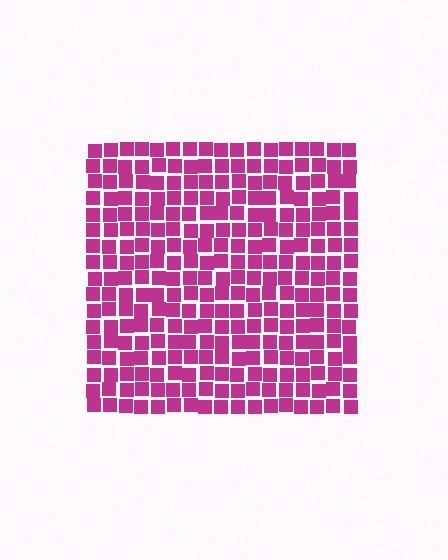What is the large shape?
The large shape is a square.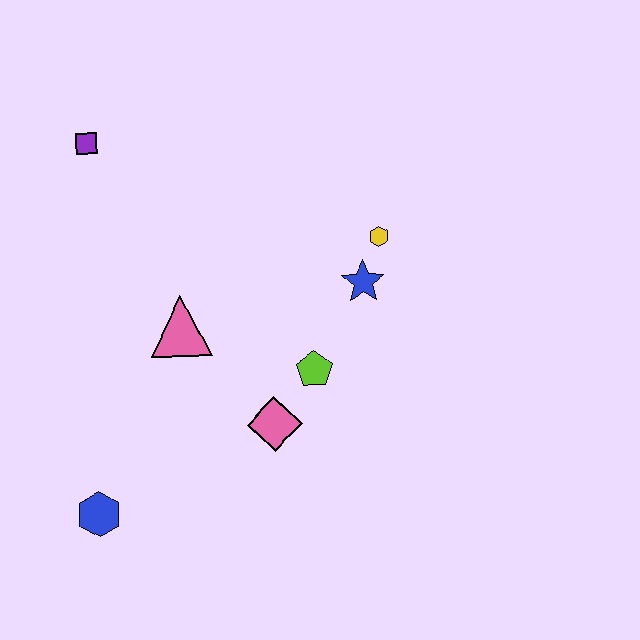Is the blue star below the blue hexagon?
No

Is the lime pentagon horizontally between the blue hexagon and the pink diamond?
No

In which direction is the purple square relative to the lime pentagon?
The purple square is above the lime pentagon.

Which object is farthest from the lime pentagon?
The purple square is farthest from the lime pentagon.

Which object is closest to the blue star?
The yellow hexagon is closest to the blue star.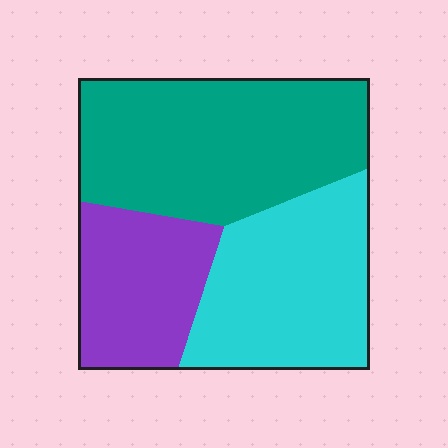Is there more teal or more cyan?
Teal.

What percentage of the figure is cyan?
Cyan covers 33% of the figure.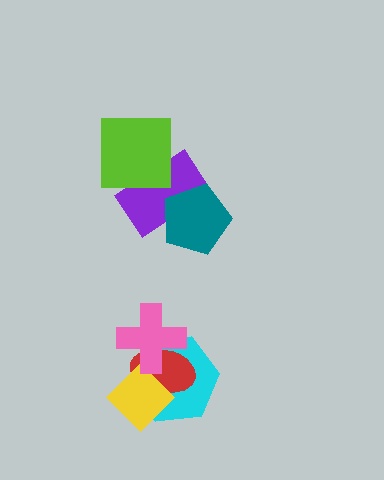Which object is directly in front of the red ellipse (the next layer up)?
The yellow diamond is directly in front of the red ellipse.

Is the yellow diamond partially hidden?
Yes, it is partially covered by another shape.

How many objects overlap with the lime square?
1 object overlaps with the lime square.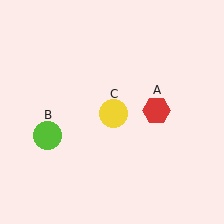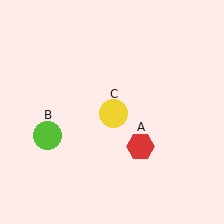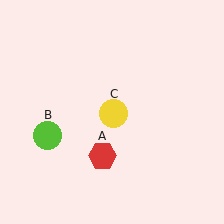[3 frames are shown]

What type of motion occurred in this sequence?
The red hexagon (object A) rotated clockwise around the center of the scene.